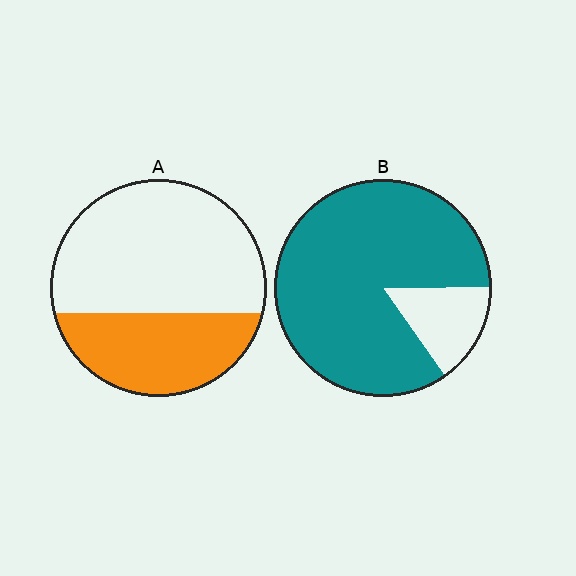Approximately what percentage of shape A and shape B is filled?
A is approximately 35% and B is approximately 85%.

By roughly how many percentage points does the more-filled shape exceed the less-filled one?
By roughly 50 percentage points (B over A).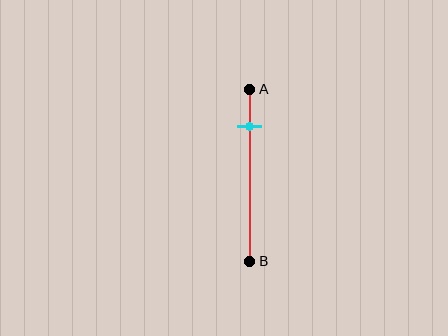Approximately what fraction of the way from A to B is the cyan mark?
The cyan mark is approximately 20% of the way from A to B.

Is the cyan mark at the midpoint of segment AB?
No, the mark is at about 20% from A, not at the 50% midpoint.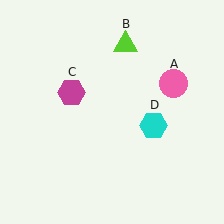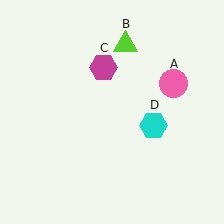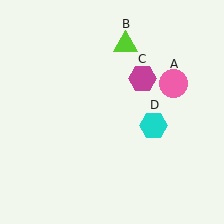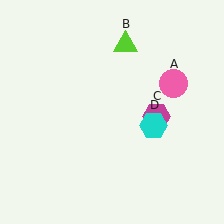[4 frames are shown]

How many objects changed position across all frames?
1 object changed position: magenta hexagon (object C).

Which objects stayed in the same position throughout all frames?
Pink circle (object A) and lime triangle (object B) and cyan hexagon (object D) remained stationary.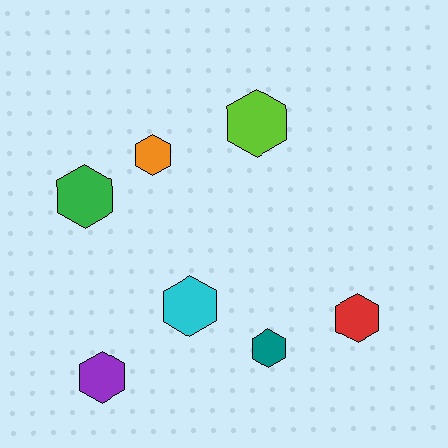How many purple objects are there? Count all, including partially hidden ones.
There is 1 purple object.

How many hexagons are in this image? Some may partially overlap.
There are 7 hexagons.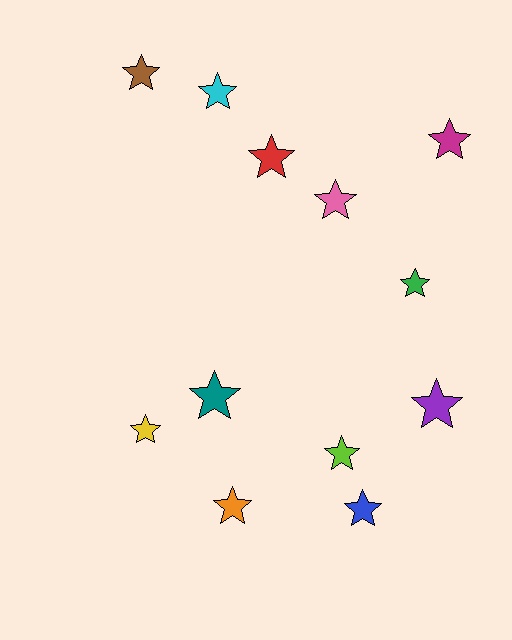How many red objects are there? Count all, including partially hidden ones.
There is 1 red object.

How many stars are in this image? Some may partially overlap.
There are 12 stars.